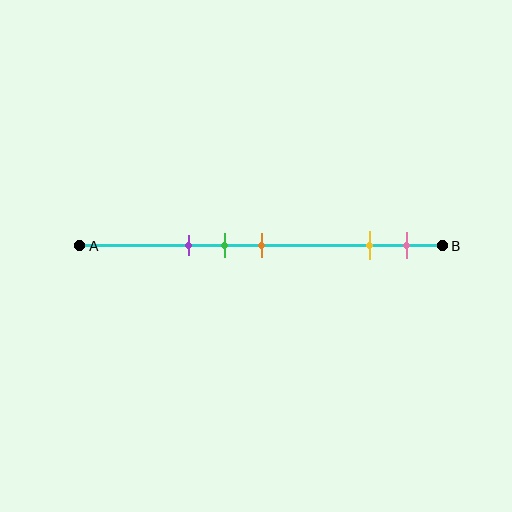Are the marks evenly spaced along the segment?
No, the marks are not evenly spaced.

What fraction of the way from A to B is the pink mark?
The pink mark is approximately 90% (0.9) of the way from A to B.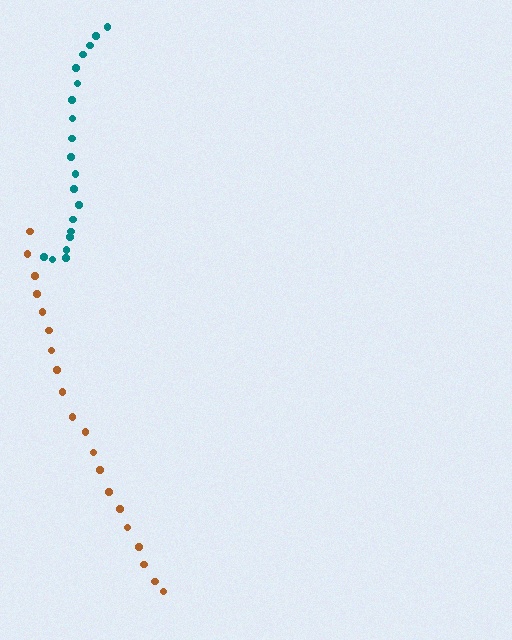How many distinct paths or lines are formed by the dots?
There are 2 distinct paths.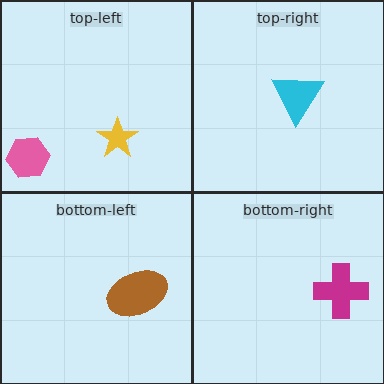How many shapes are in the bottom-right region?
1.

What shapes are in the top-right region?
The cyan triangle.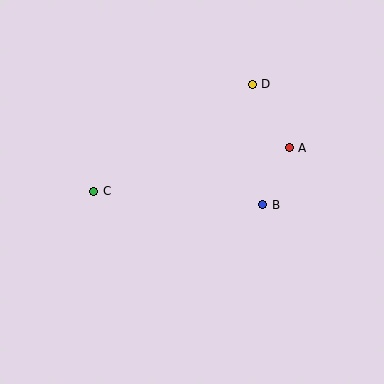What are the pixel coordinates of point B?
Point B is at (263, 205).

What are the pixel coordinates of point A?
Point A is at (289, 148).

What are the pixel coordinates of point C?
Point C is at (93, 191).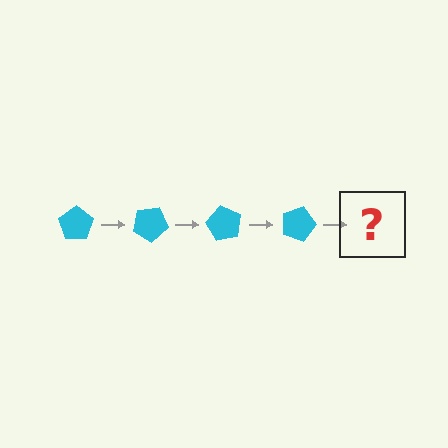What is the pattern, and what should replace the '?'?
The pattern is that the pentagon rotates 30 degrees each step. The '?' should be a cyan pentagon rotated 120 degrees.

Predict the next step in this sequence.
The next step is a cyan pentagon rotated 120 degrees.